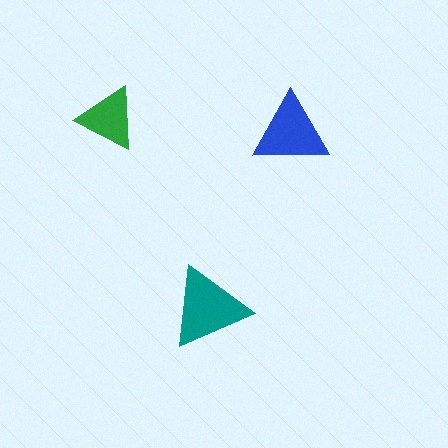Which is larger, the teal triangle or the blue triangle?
The teal one.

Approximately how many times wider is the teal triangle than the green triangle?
About 1.5 times wider.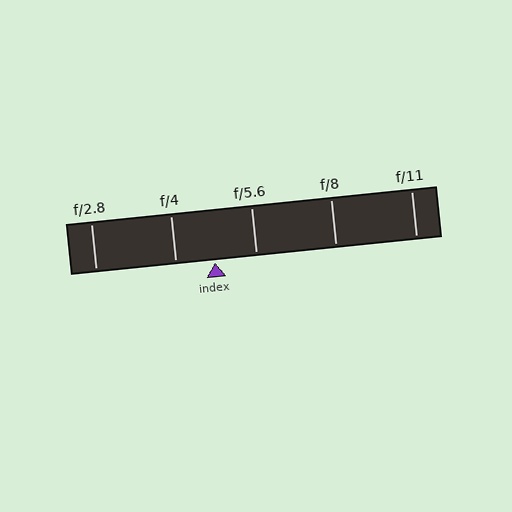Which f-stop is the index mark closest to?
The index mark is closest to f/4.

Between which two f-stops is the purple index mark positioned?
The index mark is between f/4 and f/5.6.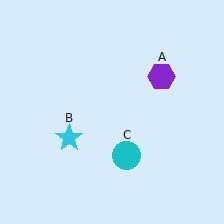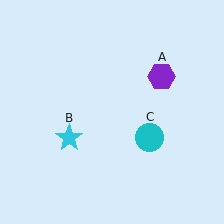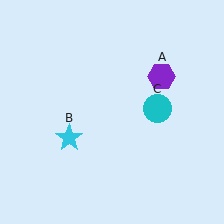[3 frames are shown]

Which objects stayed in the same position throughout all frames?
Purple hexagon (object A) and cyan star (object B) remained stationary.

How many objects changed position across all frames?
1 object changed position: cyan circle (object C).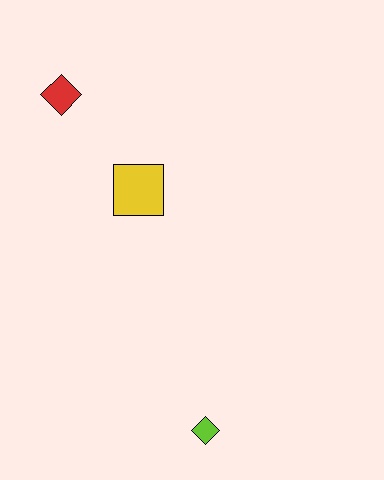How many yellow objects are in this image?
There is 1 yellow object.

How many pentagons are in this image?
There are no pentagons.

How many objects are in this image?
There are 3 objects.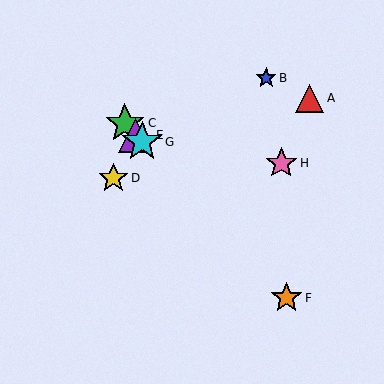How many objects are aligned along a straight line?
4 objects (C, E, F, G) are aligned along a straight line.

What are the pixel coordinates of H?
Object H is at (281, 163).